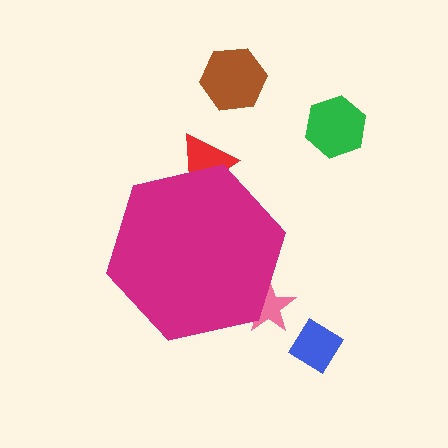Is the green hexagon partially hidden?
No, the green hexagon is fully visible.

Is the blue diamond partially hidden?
No, the blue diamond is fully visible.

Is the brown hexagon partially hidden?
No, the brown hexagon is fully visible.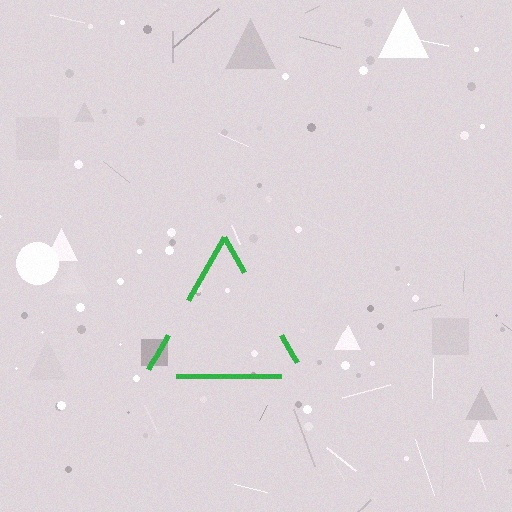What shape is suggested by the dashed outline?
The dashed outline suggests a triangle.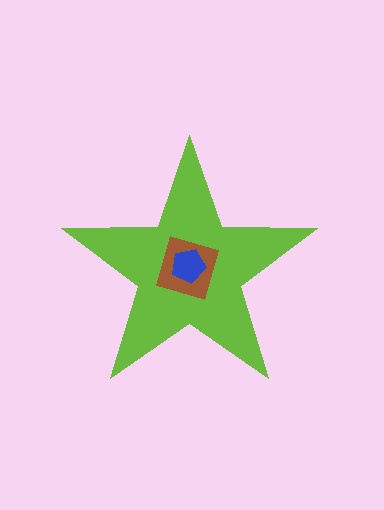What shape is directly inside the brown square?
The blue pentagon.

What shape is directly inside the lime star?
The brown square.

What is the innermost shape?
The blue pentagon.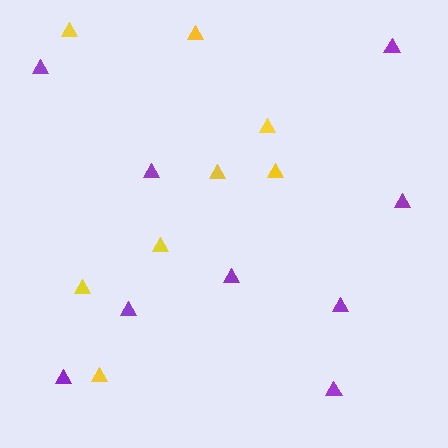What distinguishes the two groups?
There are 2 groups: one group of purple triangles (9) and one group of yellow triangles (8).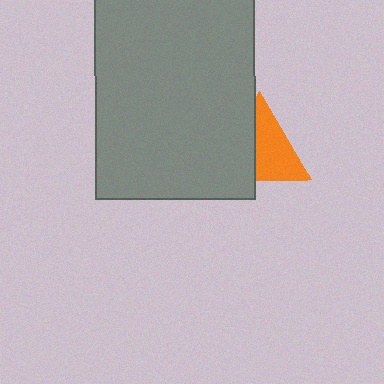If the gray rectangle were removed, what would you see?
You would see the complete orange triangle.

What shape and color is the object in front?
The object in front is a gray rectangle.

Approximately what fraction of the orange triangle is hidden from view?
Roughly 42% of the orange triangle is hidden behind the gray rectangle.